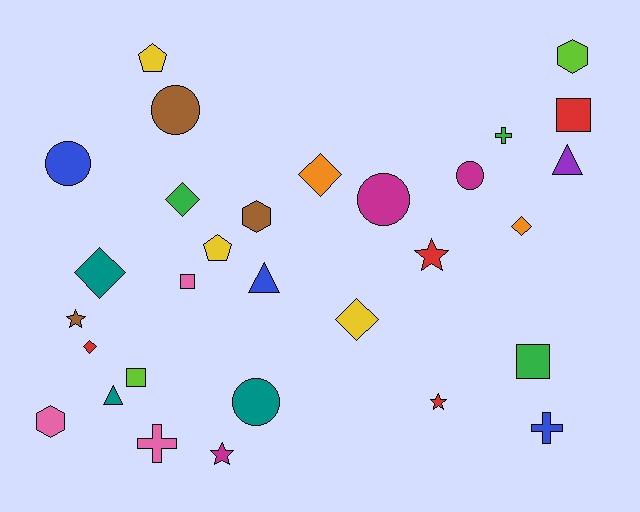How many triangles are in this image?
There are 3 triangles.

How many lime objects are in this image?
There are 2 lime objects.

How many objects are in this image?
There are 30 objects.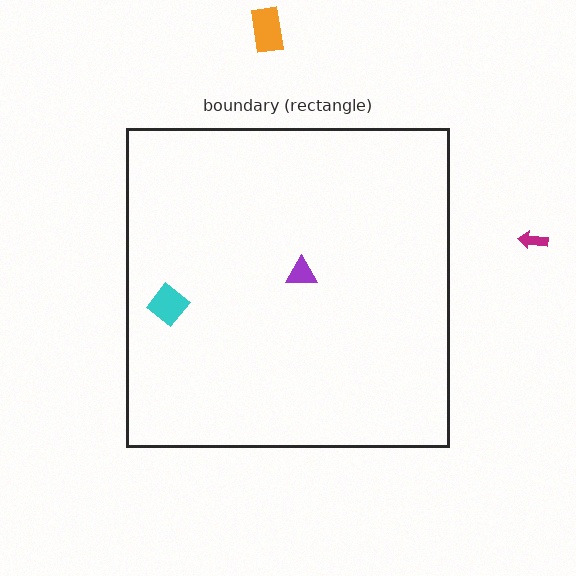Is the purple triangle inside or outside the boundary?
Inside.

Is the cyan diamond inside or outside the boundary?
Inside.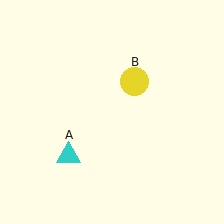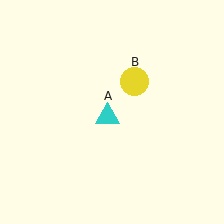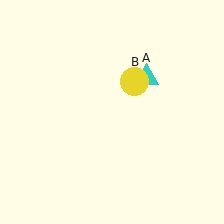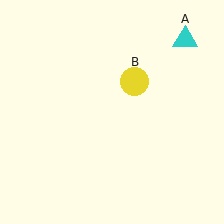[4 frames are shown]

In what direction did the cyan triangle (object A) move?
The cyan triangle (object A) moved up and to the right.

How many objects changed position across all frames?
1 object changed position: cyan triangle (object A).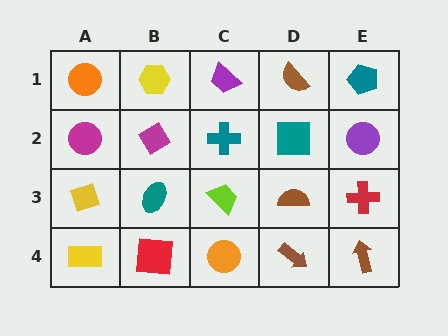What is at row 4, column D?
A brown arrow.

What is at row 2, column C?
A teal cross.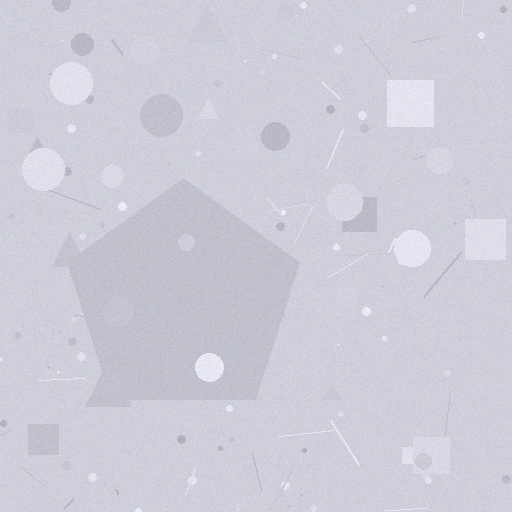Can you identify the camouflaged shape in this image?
The camouflaged shape is a pentagon.